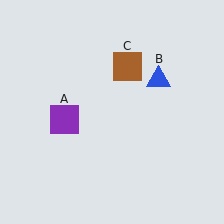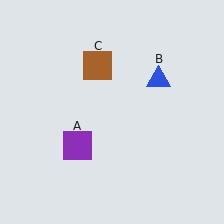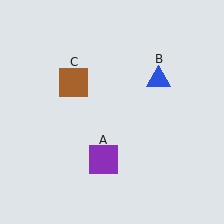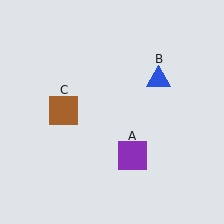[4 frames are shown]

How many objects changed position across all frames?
2 objects changed position: purple square (object A), brown square (object C).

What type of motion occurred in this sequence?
The purple square (object A), brown square (object C) rotated counterclockwise around the center of the scene.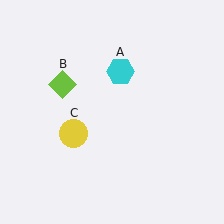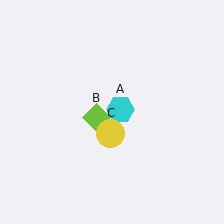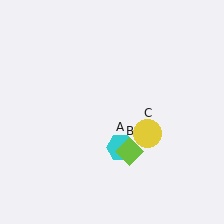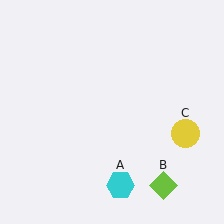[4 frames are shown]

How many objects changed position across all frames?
3 objects changed position: cyan hexagon (object A), lime diamond (object B), yellow circle (object C).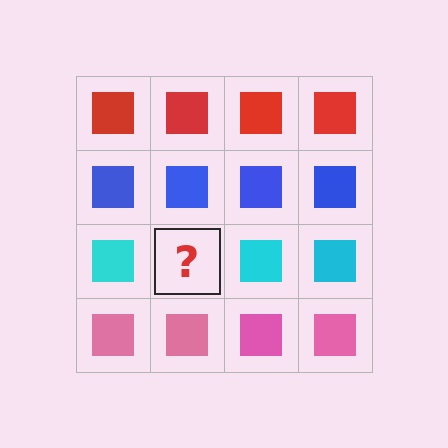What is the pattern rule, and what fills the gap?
The rule is that each row has a consistent color. The gap should be filled with a cyan square.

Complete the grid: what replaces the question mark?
The question mark should be replaced with a cyan square.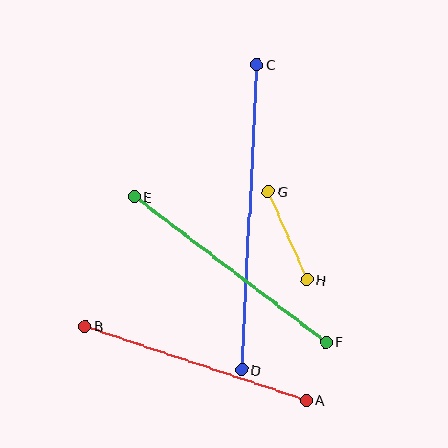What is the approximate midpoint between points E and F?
The midpoint is at approximately (230, 269) pixels.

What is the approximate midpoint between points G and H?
The midpoint is at approximately (288, 235) pixels.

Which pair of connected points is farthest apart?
Points C and D are farthest apart.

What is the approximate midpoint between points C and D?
The midpoint is at approximately (249, 217) pixels.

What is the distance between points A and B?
The distance is approximately 234 pixels.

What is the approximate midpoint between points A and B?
The midpoint is at approximately (196, 363) pixels.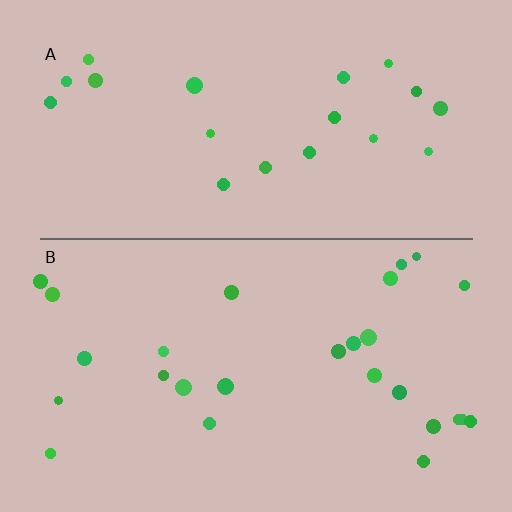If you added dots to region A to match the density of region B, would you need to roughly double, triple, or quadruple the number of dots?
Approximately double.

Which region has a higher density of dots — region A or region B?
B (the bottom).